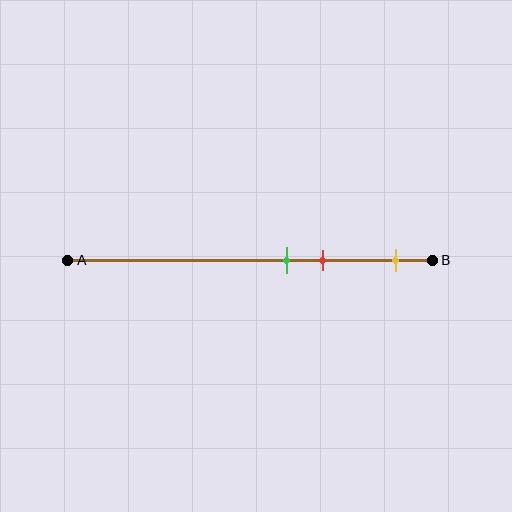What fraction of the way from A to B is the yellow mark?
The yellow mark is approximately 90% (0.9) of the way from A to B.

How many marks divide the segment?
There are 3 marks dividing the segment.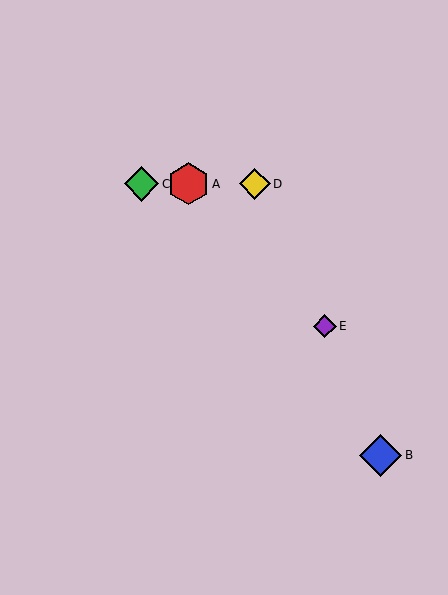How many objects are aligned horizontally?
3 objects (A, C, D) are aligned horizontally.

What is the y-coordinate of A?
Object A is at y≈184.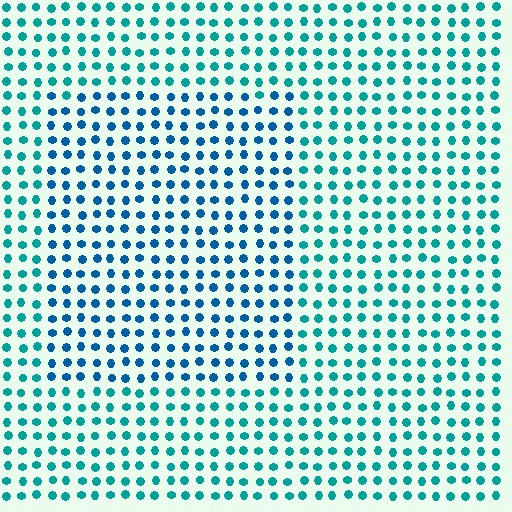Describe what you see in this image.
The image is filled with small teal elements in a uniform arrangement. A rectangle-shaped region is visible where the elements are tinted to a slightly different hue, forming a subtle color boundary.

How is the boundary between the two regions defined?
The boundary is defined purely by a slight shift in hue (about 29 degrees). Spacing, size, and orientation are identical on both sides.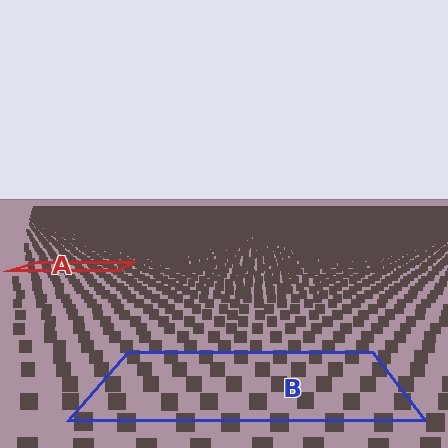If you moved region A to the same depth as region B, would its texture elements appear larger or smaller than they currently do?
They would appear larger. At a closer depth, the same texture elements are projected at a bigger on-screen size.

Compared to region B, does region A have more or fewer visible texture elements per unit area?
Region A has more texture elements per unit area — they are packed more densely because it is farther away.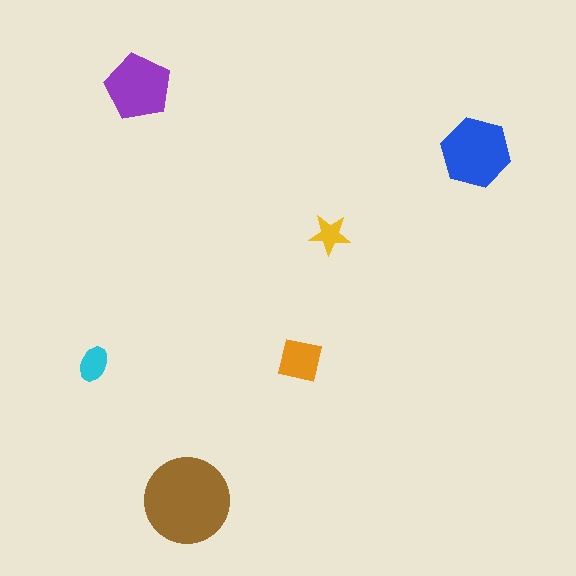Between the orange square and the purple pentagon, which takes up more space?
The purple pentagon.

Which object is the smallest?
The yellow star.